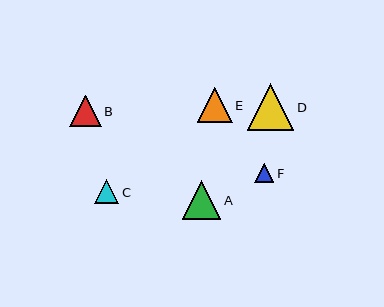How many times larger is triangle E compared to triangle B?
Triangle E is approximately 1.1 times the size of triangle B.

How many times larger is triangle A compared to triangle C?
Triangle A is approximately 1.6 times the size of triangle C.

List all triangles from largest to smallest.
From largest to smallest: D, A, E, B, C, F.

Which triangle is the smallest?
Triangle F is the smallest with a size of approximately 19 pixels.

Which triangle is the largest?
Triangle D is the largest with a size of approximately 46 pixels.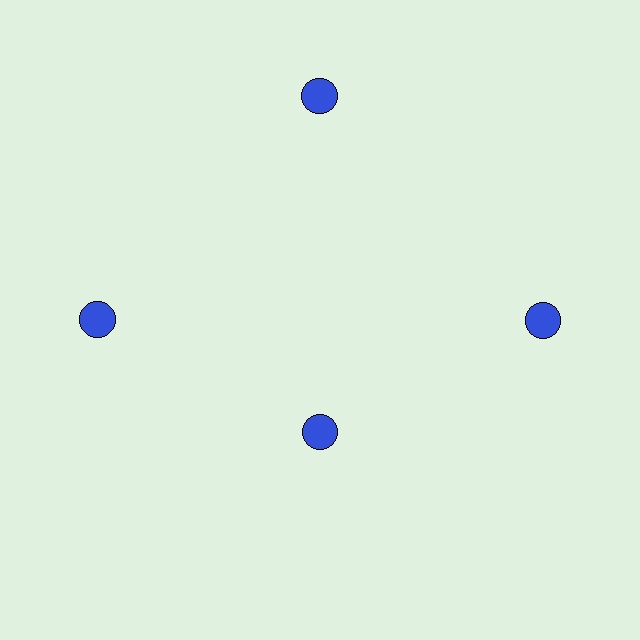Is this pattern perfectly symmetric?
No. The 4 blue circles are arranged in a ring, but one element near the 6 o'clock position is pulled inward toward the center, breaking the 4-fold rotational symmetry.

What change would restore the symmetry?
The symmetry would be restored by moving it outward, back onto the ring so that all 4 circles sit at equal angles and equal distance from the center.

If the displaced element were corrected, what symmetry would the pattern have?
It would have 4-fold rotational symmetry — the pattern would map onto itself every 90 degrees.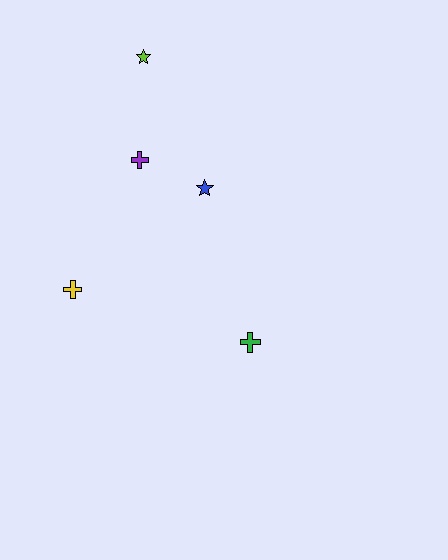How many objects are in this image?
There are 5 objects.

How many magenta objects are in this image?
There are no magenta objects.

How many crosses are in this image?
There are 3 crosses.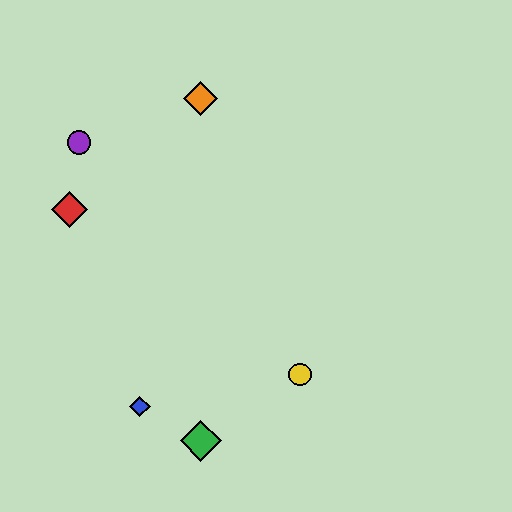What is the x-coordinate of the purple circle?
The purple circle is at x≈79.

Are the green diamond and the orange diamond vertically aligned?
Yes, both are at x≈201.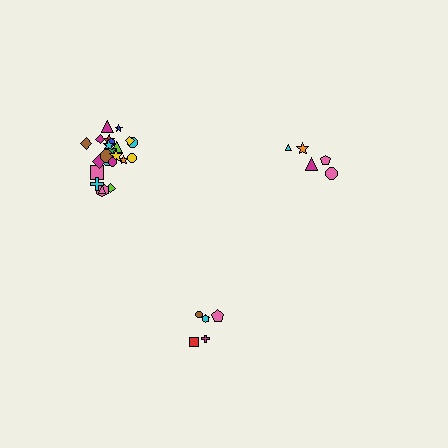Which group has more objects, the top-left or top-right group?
The top-left group.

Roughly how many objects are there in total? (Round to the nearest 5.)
Roughly 35 objects in total.